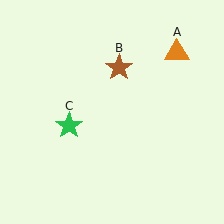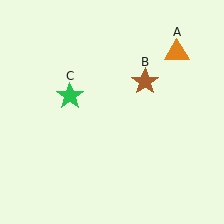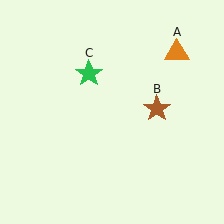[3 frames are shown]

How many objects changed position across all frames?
2 objects changed position: brown star (object B), green star (object C).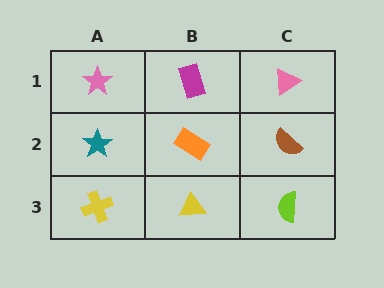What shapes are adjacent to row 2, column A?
A pink star (row 1, column A), a yellow cross (row 3, column A), an orange rectangle (row 2, column B).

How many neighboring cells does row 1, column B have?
3.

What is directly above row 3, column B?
An orange rectangle.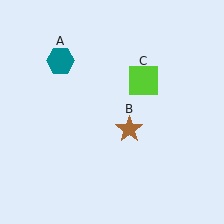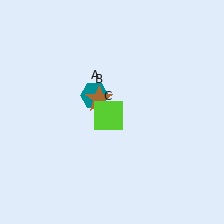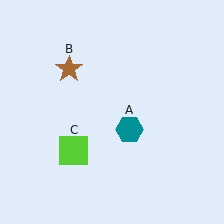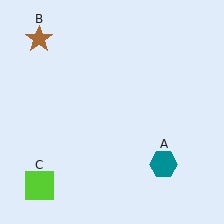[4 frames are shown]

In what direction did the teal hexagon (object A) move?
The teal hexagon (object A) moved down and to the right.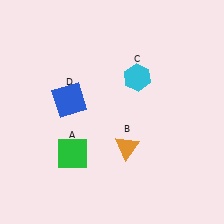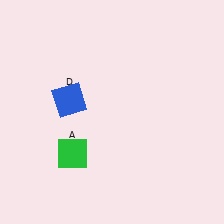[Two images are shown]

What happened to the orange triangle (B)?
The orange triangle (B) was removed in Image 2. It was in the bottom-right area of Image 1.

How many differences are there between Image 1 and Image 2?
There are 2 differences between the two images.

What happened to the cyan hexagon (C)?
The cyan hexagon (C) was removed in Image 2. It was in the top-right area of Image 1.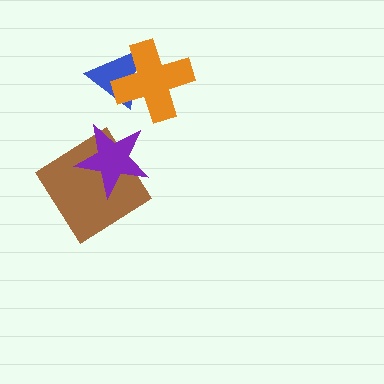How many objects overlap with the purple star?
1 object overlaps with the purple star.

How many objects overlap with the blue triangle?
1 object overlaps with the blue triangle.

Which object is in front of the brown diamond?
The purple star is in front of the brown diamond.